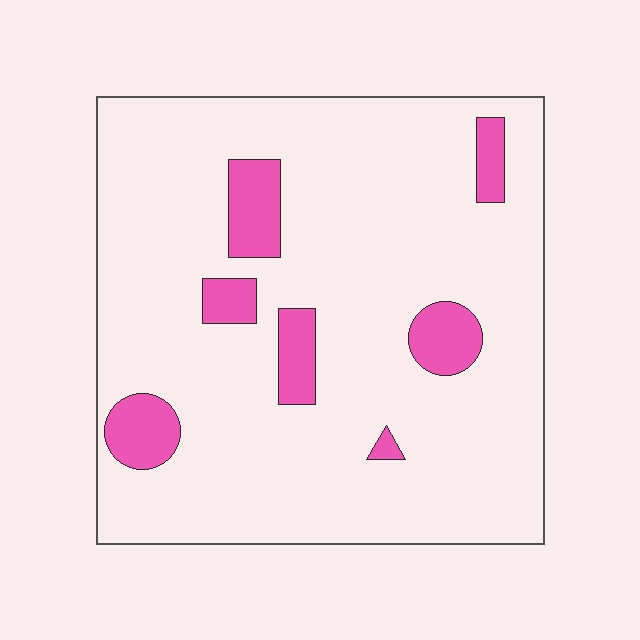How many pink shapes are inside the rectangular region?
7.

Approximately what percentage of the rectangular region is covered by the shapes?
Approximately 10%.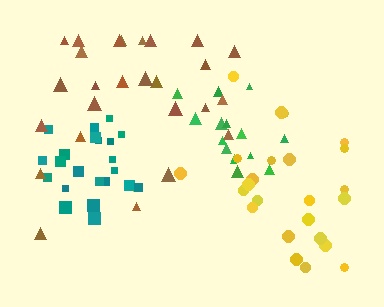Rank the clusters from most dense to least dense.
green, teal, yellow, brown.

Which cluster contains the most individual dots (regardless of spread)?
Brown (27).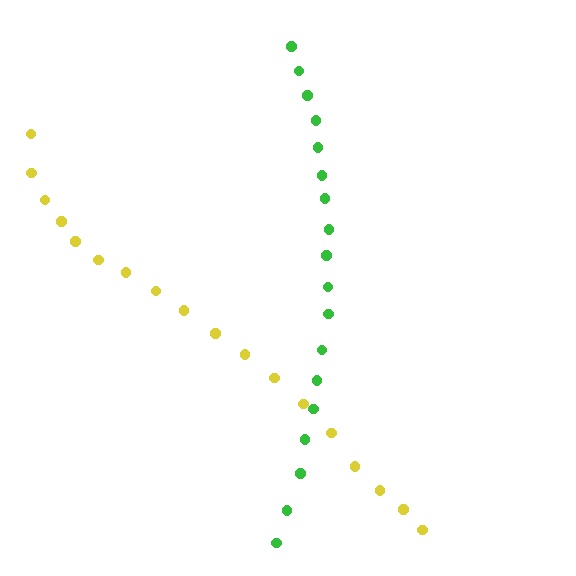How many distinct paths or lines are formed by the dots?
There are 2 distinct paths.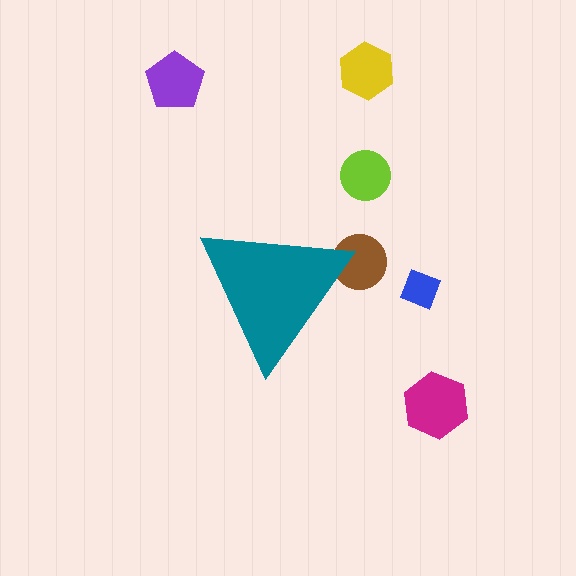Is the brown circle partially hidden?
Yes, the brown circle is partially hidden behind the teal triangle.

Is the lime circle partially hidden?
No, the lime circle is fully visible.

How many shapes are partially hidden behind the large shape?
1 shape is partially hidden.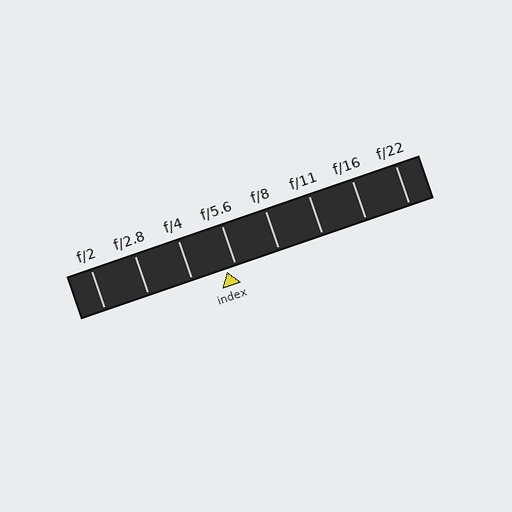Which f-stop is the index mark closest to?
The index mark is closest to f/5.6.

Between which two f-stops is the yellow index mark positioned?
The index mark is between f/4 and f/5.6.